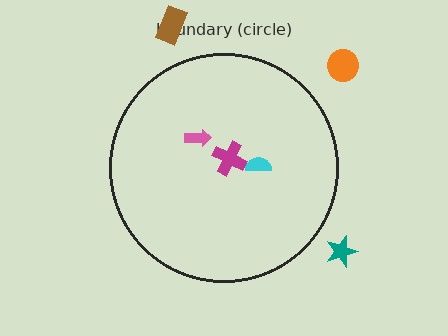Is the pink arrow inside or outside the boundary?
Inside.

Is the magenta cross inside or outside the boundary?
Inside.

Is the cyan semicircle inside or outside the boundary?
Inside.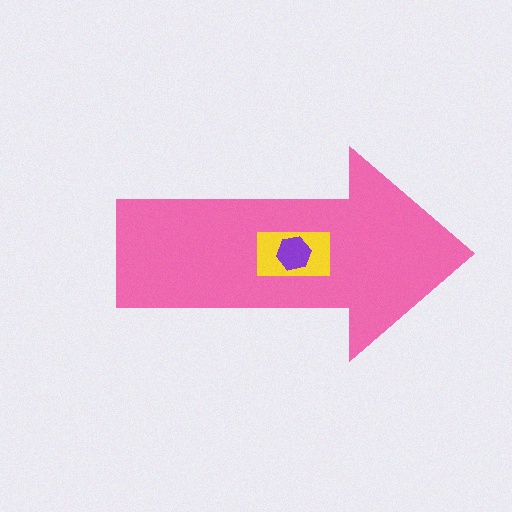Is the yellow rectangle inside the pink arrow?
Yes.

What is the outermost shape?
The pink arrow.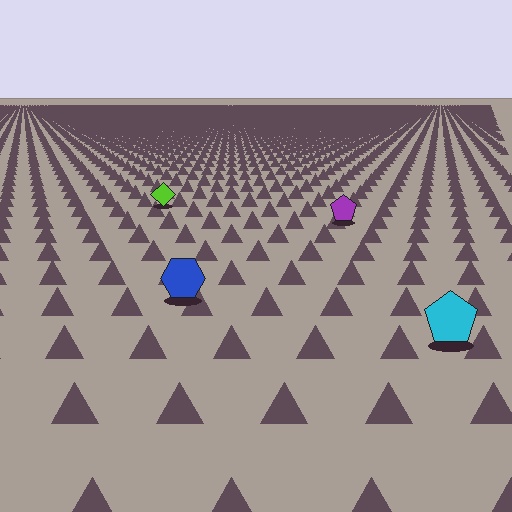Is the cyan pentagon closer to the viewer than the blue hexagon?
Yes. The cyan pentagon is closer — you can tell from the texture gradient: the ground texture is coarser near it.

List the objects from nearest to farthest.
From nearest to farthest: the cyan pentagon, the blue hexagon, the purple pentagon, the lime diamond.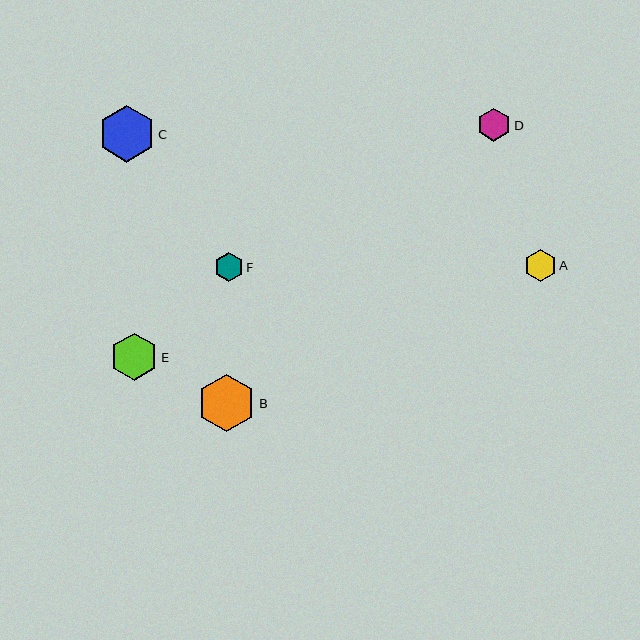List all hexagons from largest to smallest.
From largest to smallest: B, C, E, D, A, F.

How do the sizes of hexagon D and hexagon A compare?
Hexagon D and hexagon A are approximately the same size.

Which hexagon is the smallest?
Hexagon F is the smallest with a size of approximately 29 pixels.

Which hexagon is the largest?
Hexagon B is the largest with a size of approximately 58 pixels.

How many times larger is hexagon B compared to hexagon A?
Hexagon B is approximately 1.8 times the size of hexagon A.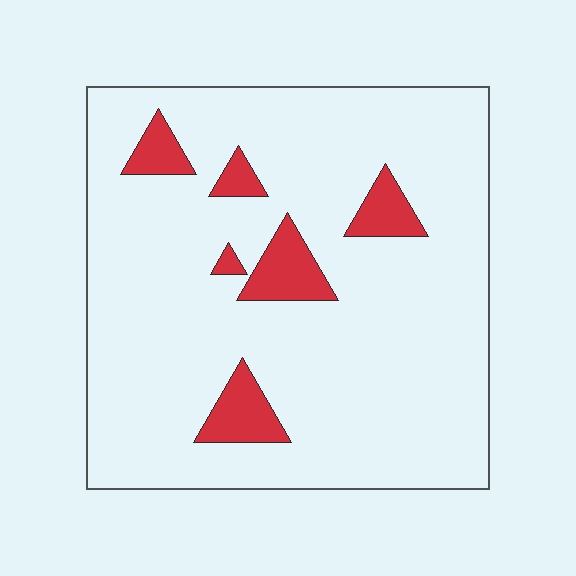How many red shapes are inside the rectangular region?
6.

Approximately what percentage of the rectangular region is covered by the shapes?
Approximately 10%.